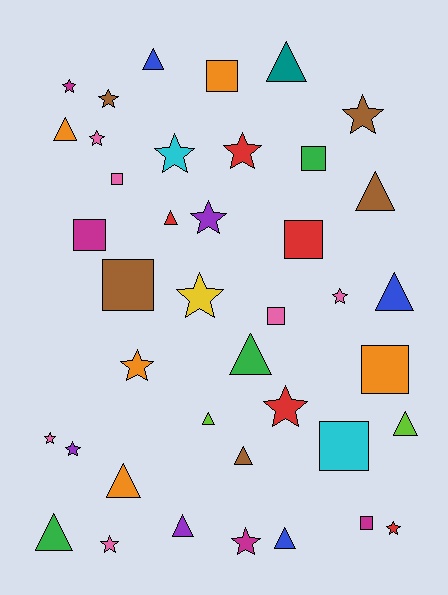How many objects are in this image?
There are 40 objects.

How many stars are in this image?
There are 16 stars.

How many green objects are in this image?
There are 3 green objects.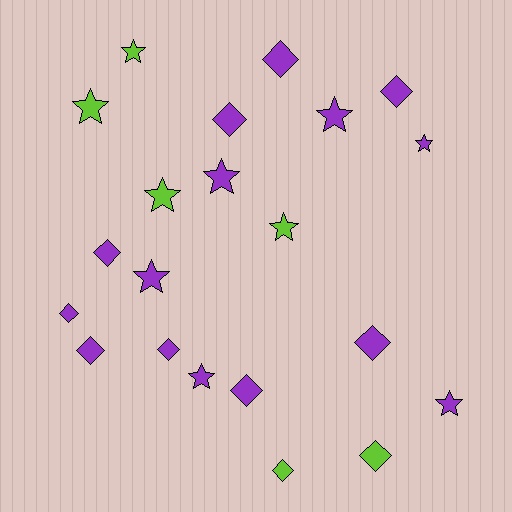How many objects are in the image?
There are 21 objects.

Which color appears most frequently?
Purple, with 15 objects.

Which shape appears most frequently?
Diamond, with 11 objects.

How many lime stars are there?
There are 4 lime stars.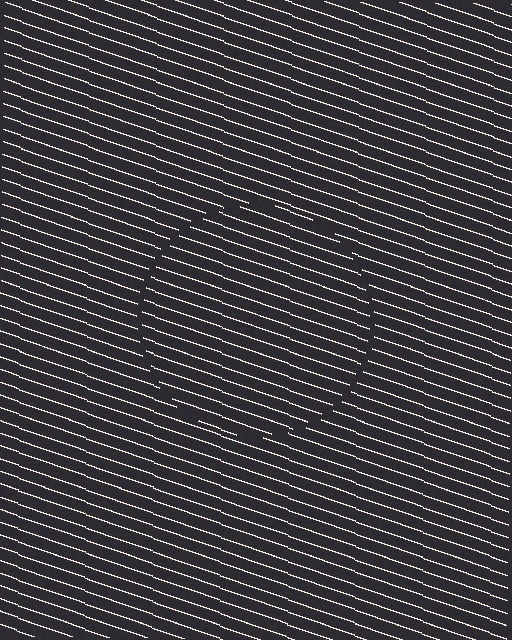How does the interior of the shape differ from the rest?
The interior of the shape contains the same grating, shifted by half a period — the contour is defined by the phase discontinuity where line-ends from the inner and outer gratings abut.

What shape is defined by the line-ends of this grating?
An illusory circle. The interior of the shape contains the same grating, shifted by half a period — the contour is defined by the phase discontinuity where line-ends from the inner and outer gratings abut.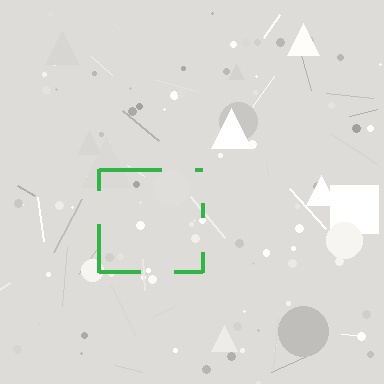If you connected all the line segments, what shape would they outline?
They would outline a square.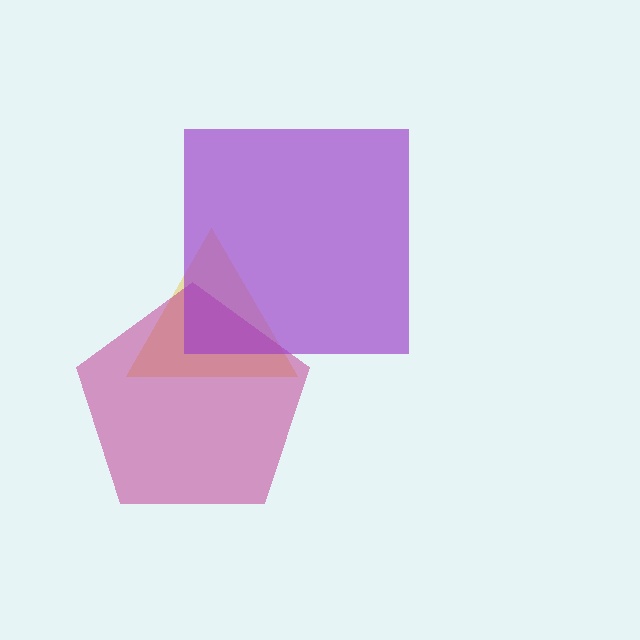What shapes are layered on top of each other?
The layered shapes are: a yellow triangle, a magenta pentagon, a purple square.